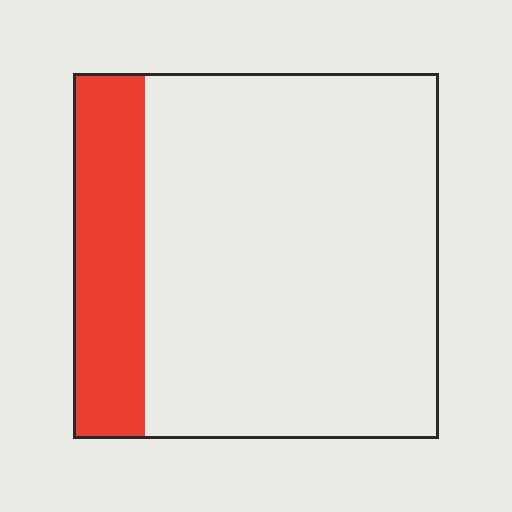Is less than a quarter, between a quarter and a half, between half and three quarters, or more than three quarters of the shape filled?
Less than a quarter.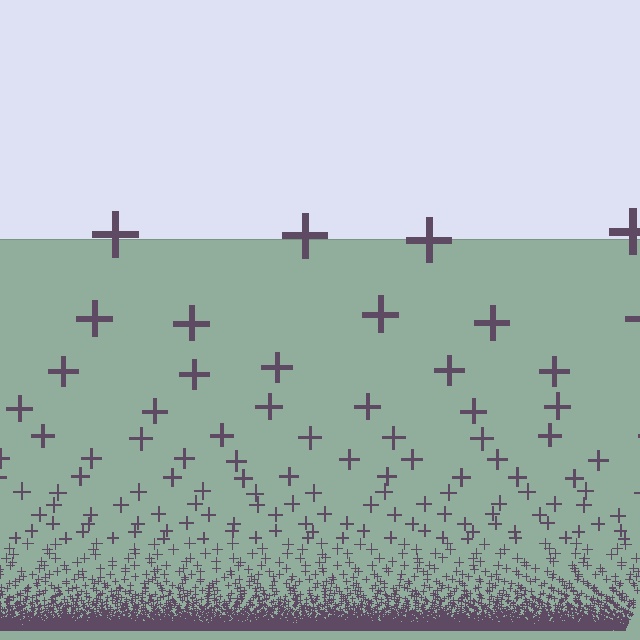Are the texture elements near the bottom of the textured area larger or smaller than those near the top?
Smaller. The gradient is inverted — elements near the bottom are smaller and denser.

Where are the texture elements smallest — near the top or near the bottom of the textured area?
Near the bottom.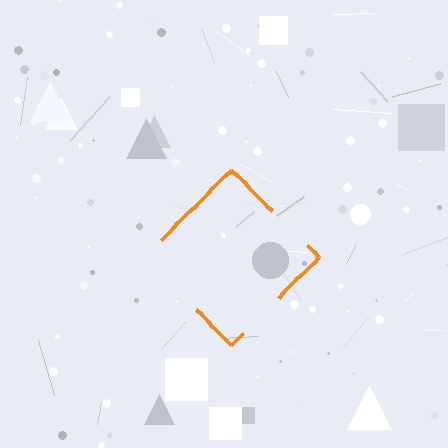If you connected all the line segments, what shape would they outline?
They would outline a diamond.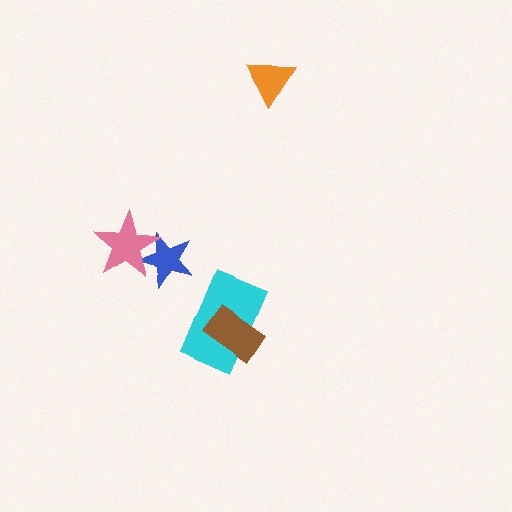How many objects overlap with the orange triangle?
0 objects overlap with the orange triangle.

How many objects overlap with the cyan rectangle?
1 object overlaps with the cyan rectangle.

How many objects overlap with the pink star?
1 object overlaps with the pink star.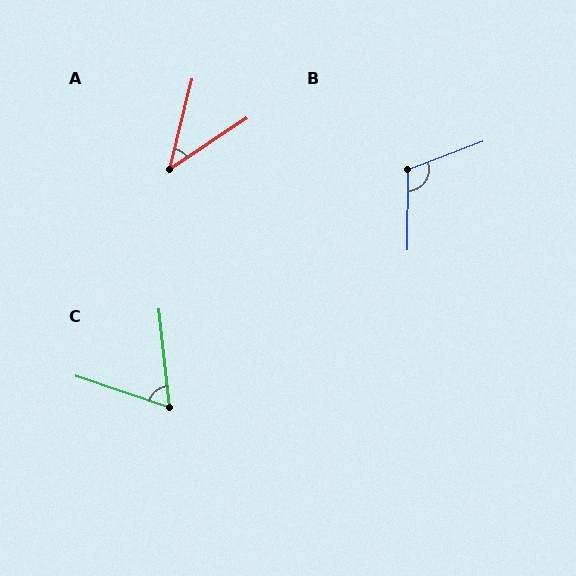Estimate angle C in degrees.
Approximately 65 degrees.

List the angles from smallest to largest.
A (42°), C (65°), B (111°).